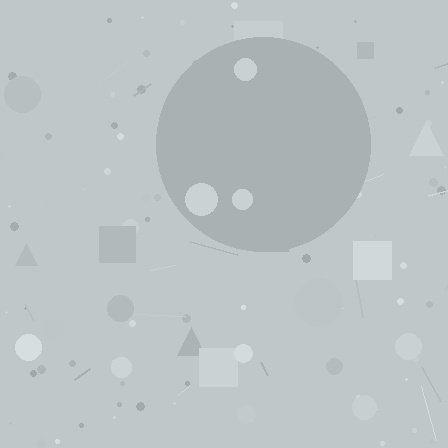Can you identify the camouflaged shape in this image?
The camouflaged shape is a circle.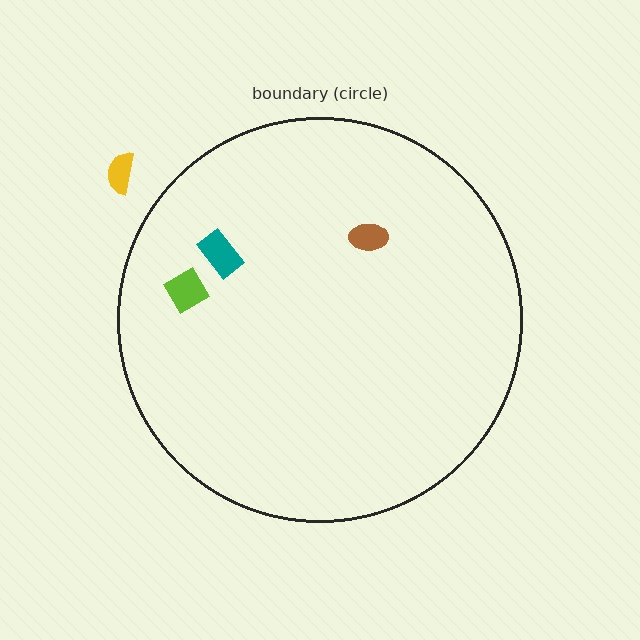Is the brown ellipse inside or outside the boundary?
Inside.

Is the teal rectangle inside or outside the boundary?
Inside.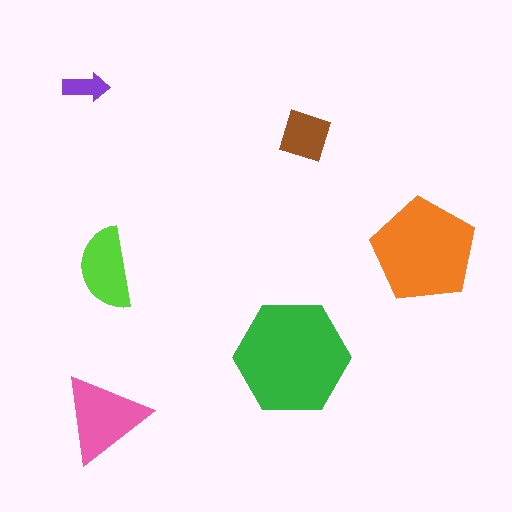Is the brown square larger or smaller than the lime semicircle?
Smaller.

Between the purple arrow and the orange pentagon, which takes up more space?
The orange pentagon.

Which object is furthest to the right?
The orange pentagon is rightmost.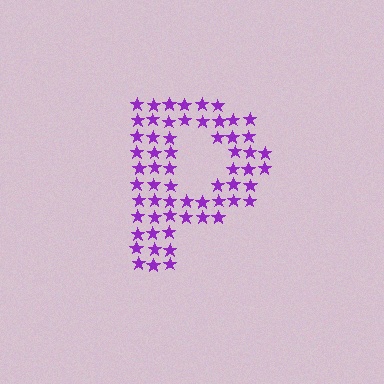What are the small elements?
The small elements are stars.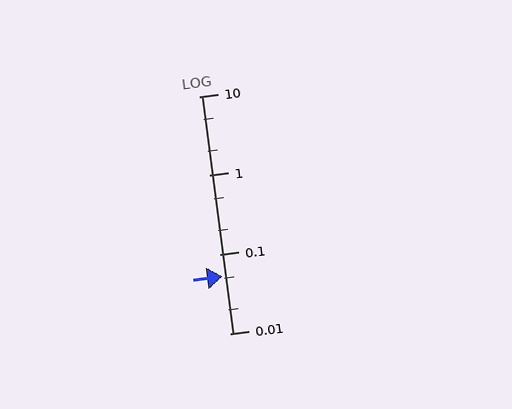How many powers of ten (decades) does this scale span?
The scale spans 3 decades, from 0.01 to 10.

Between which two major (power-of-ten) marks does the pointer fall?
The pointer is between 0.01 and 0.1.